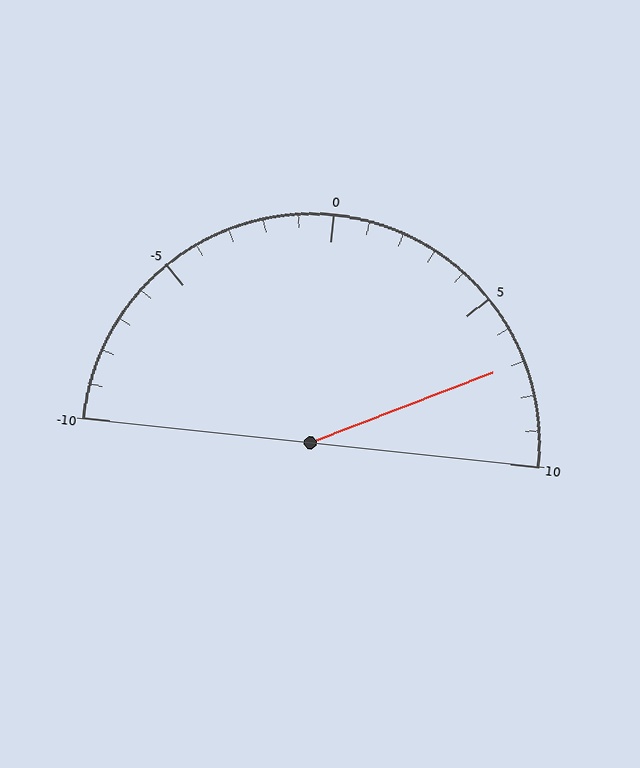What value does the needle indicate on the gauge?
The needle indicates approximately 7.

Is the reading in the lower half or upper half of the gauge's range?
The reading is in the upper half of the range (-10 to 10).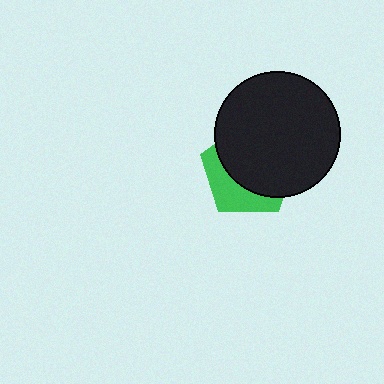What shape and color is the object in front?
The object in front is a black circle.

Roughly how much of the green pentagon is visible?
A small part of it is visible (roughly 34%).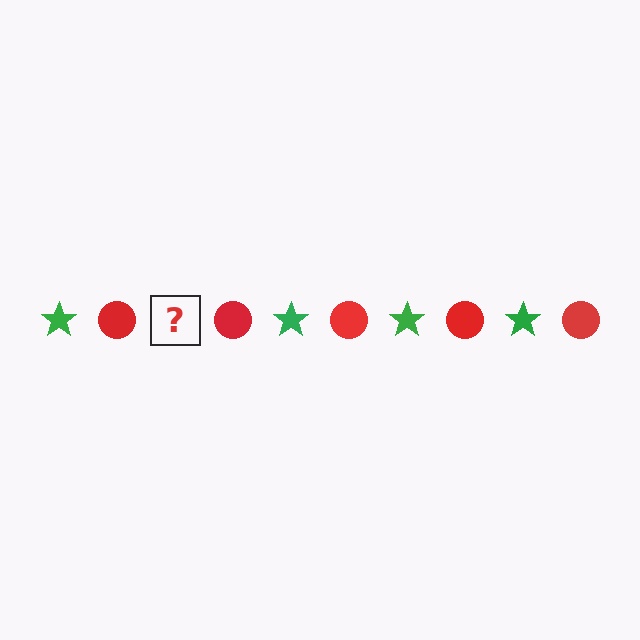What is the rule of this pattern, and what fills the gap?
The rule is that the pattern alternates between green star and red circle. The gap should be filled with a green star.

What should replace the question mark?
The question mark should be replaced with a green star.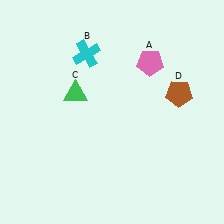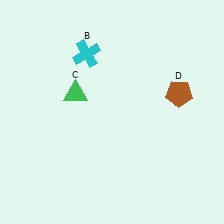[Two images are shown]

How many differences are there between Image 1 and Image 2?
There is 1 difference between the two images.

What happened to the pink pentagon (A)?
The pink pentagon (A) was removed in Image 2. It was in the top-right area of Image 1.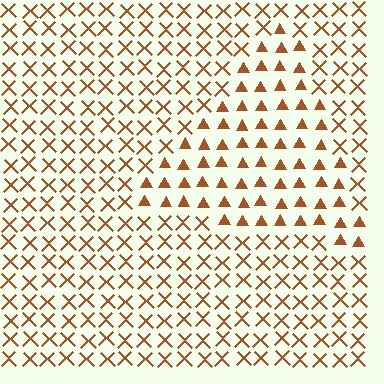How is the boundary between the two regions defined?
The boundary is defined by a change in element shape: triangles inside vs. X marks outside. All elements share the same color and spacing.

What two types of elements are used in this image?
The image uses triangles inside the triangle region and X marks outside it.